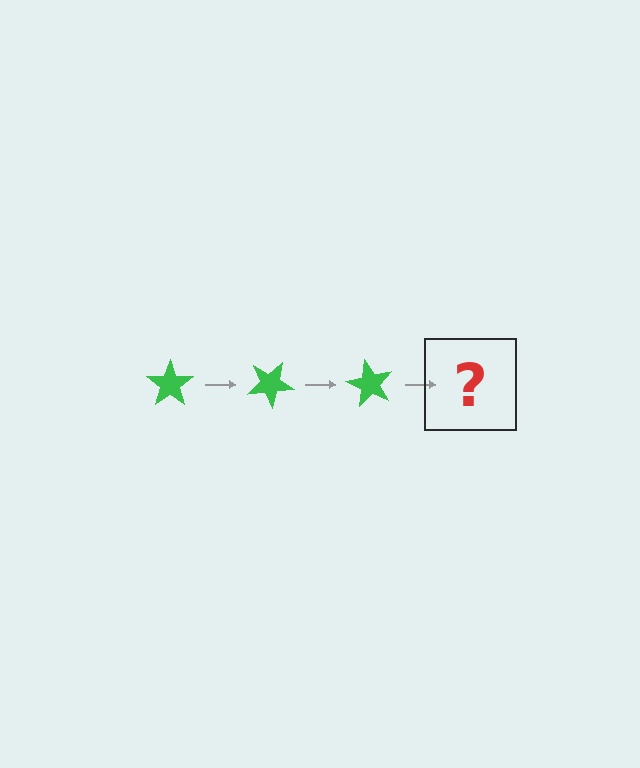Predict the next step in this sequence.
The next step is a green star rotated 90 degrees.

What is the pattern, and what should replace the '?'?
The pattern is that the star rotates 30 degrees each step. The '?' should be a green star rotated 90 degrees.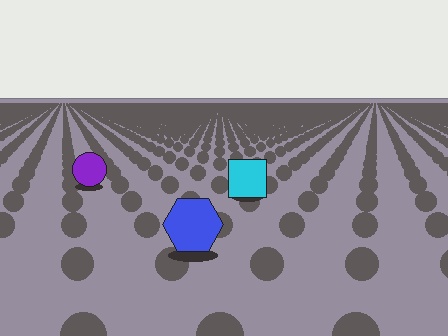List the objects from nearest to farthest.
From nearest to farthest: the blue hexagon, the cyan square, the purple circle.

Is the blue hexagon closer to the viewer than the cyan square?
Yes. The blue hexagon is closer — you can tell from the texture gradient: the ground texture is coarser near it.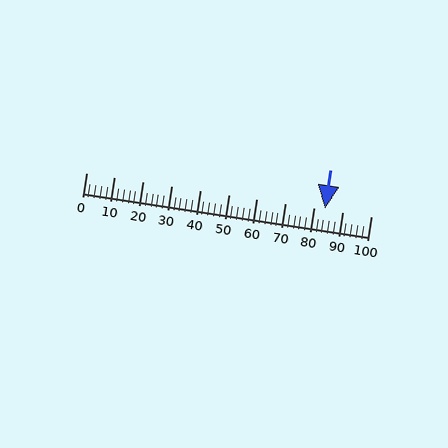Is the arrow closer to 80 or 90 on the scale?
The arrow is closer to 80.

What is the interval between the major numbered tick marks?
The major tick marks are spaced 10 units apart.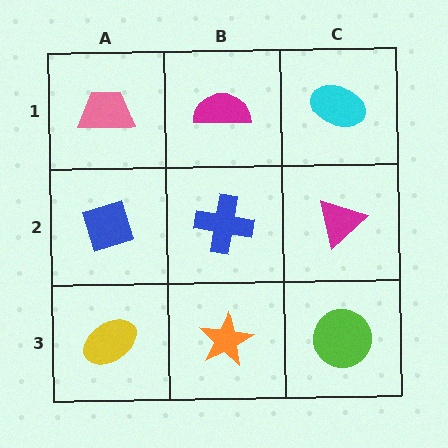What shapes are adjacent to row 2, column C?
A cyan ellipse (row 1, column C), a lime circle (row 3, column C), a blue cross (row 2, column B).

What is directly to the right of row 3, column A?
An orange star.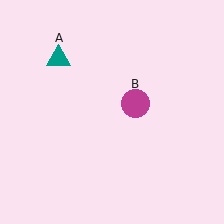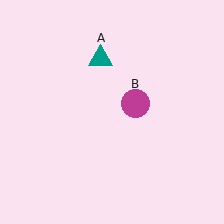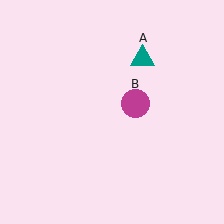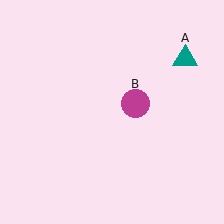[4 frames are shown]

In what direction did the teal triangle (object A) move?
The teal triangle (object A) moved right.